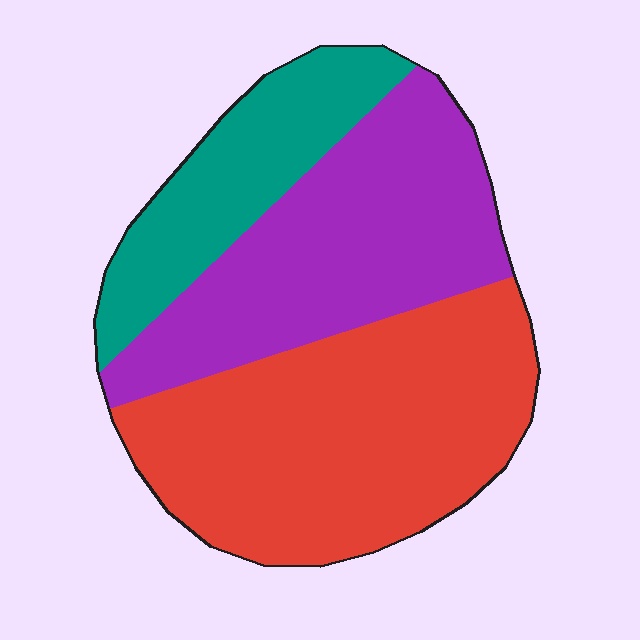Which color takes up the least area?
Teal, at roughly 20%.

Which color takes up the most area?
Red, at roughly 45%.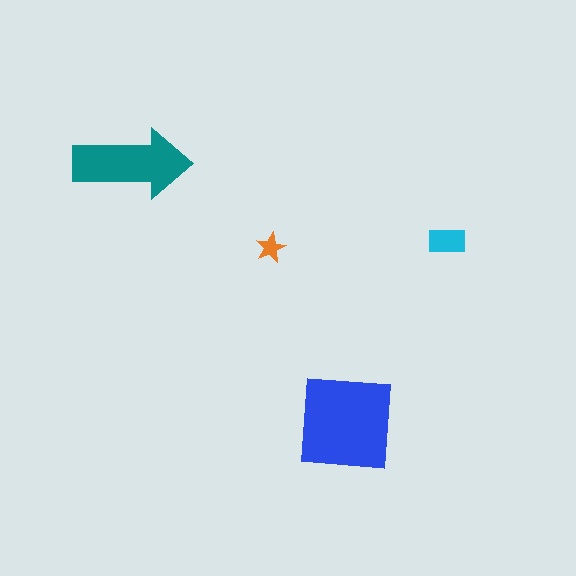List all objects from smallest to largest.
The orange star, the cyan rectangle, the teal arrow, the blue square.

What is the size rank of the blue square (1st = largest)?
1st.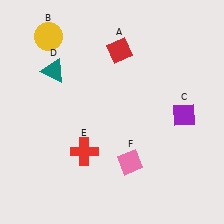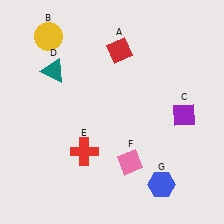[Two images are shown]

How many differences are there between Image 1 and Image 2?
There is 1 difference between the two images.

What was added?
A blue hexagon (G) was added in Image 2.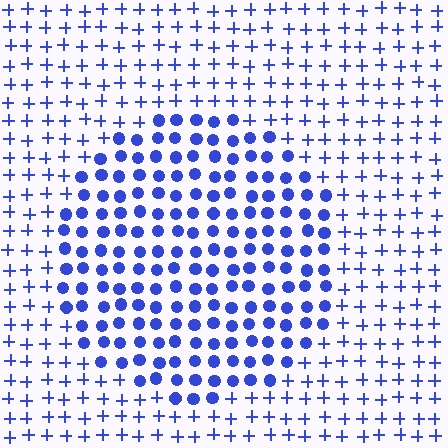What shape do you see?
I see a circle.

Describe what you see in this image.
The image is filled with small blue elements arranged in a uniform grid. A circle-shaped region contains circles, while the surrounding area contains plus signs. The boundary is defined purely by the change in element shape.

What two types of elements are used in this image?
The image uses circles inside the circle region and plus signs outside it.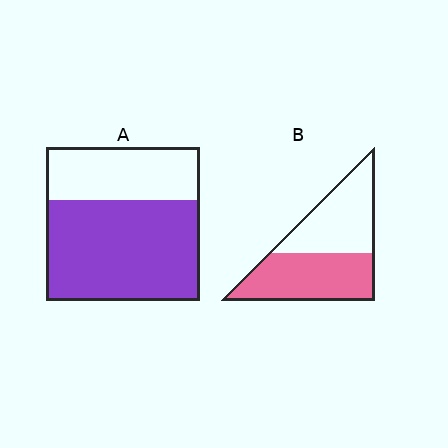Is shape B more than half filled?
Roughly half.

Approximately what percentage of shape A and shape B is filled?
A is approximately 65% and B is approximately 50%.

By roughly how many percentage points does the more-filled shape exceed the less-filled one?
By roughly 15 percentage points (A over B).